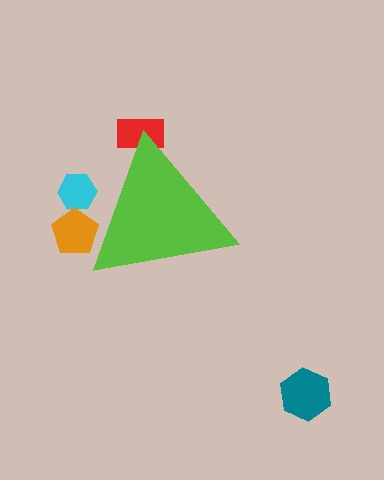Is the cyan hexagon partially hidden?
Yes, the cyan hexagon is partially hidden behind the lime triangle.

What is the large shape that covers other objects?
A lime triangle.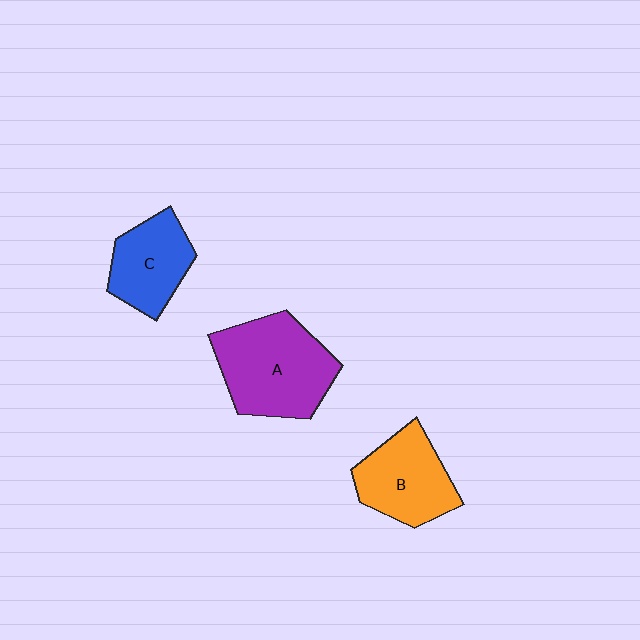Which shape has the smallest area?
Shape C (blue).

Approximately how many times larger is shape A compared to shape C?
Approximately 1.6 times.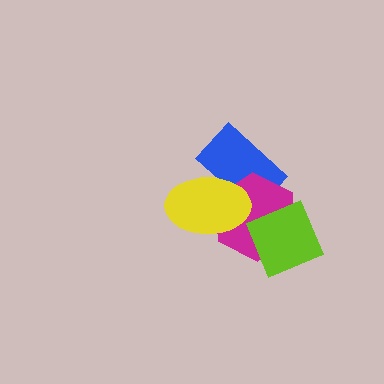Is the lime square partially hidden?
No, no other shape covers it.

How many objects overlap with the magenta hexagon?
3 objects overlap with the magenta hexagon.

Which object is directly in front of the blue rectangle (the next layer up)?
The magenta hexagon is directly in front of the blue rectangle.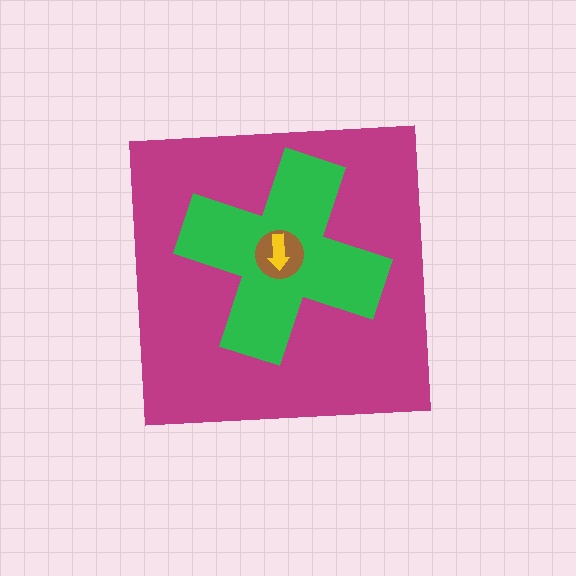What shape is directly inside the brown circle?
The yellow arrow.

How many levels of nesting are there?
4.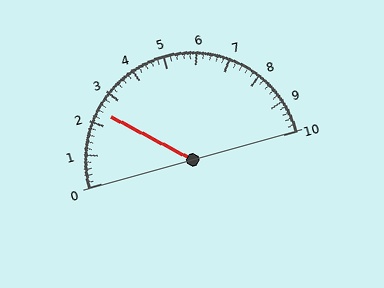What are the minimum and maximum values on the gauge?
The gauge ranges from 0 to 10.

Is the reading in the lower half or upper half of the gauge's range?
The reading is in the lower half of the range (0 to 10).